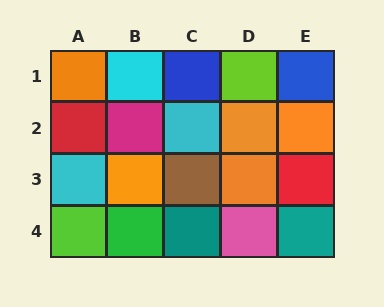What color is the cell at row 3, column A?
Cyan.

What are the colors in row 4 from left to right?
Lime, green, teal, pink, teal.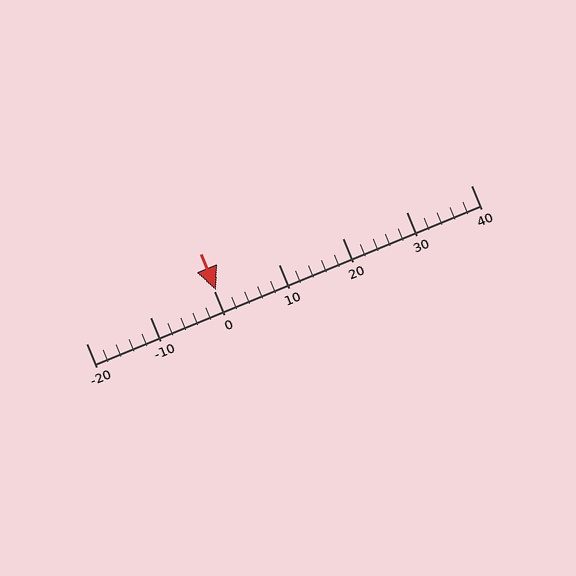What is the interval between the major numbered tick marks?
The major tick marks are spaced 10 units apart.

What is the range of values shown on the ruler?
The ruler shows values from -20 to 40.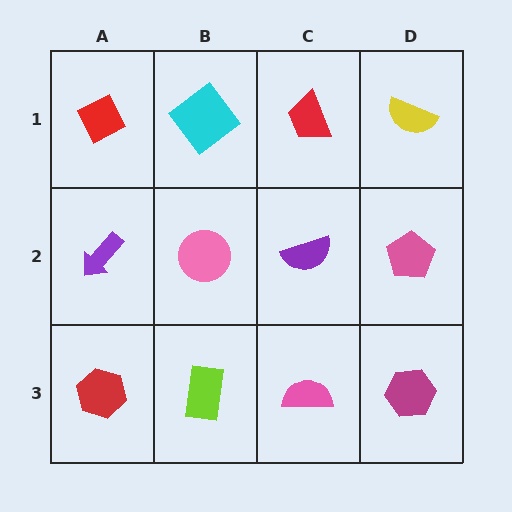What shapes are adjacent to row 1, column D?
A pink pentagon (row 2, column D), a red trapezoid (row 1, column C).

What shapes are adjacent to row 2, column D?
A yellow semicircle (row 1, column D), a magenta hexagon (row 3, column D), a purple semicircle (row 2, column C).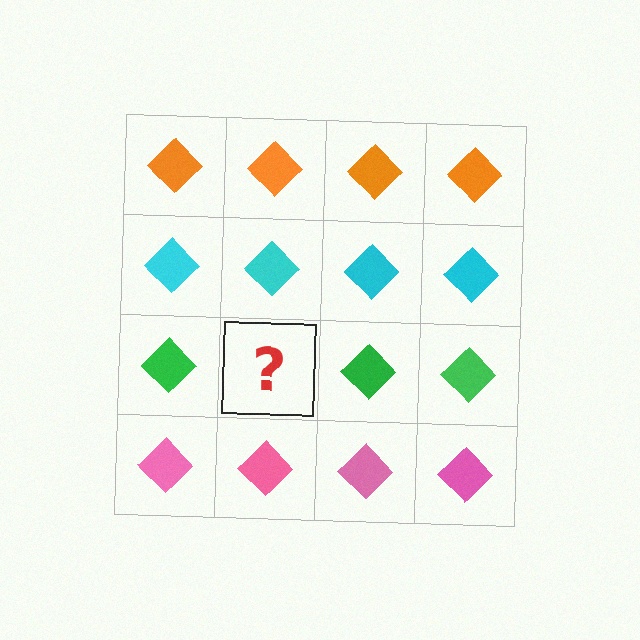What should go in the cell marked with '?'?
The missing cell should contain a green diamond.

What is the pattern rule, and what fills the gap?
The rule is that each row has a consistent color. The gap should be filled with a green diamond.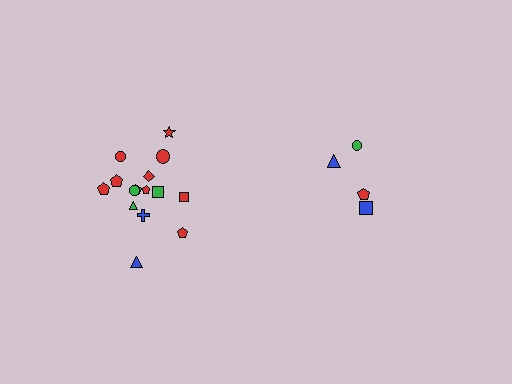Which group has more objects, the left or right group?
The left group.